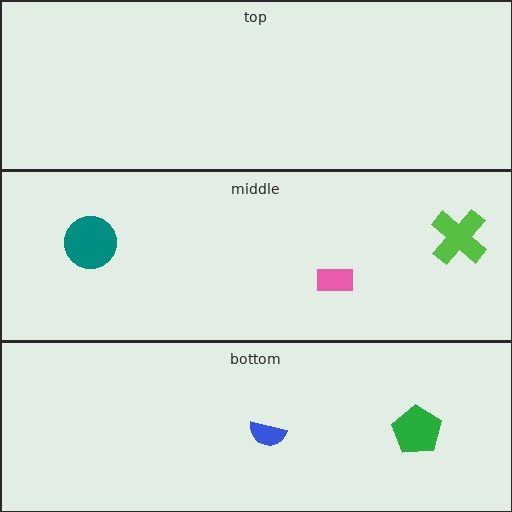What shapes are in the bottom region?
The blue semicircle, the green pentagon.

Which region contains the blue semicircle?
The bottom region.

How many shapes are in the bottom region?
2.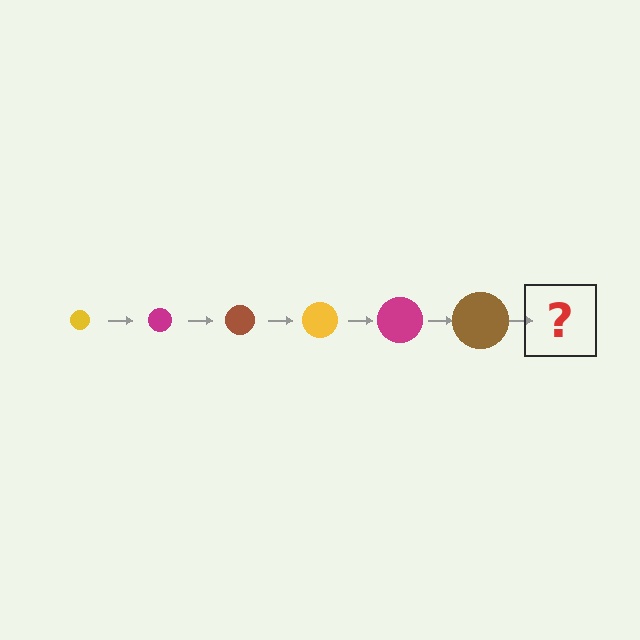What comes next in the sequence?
The next element should be a yellow circle, larger than the previous one.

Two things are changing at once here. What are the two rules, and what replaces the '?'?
The two rules are that the circle grows larger each step and the color cycles through yellow, magenta, and brown. The '?' should be a yellow circle, larger than the previous one.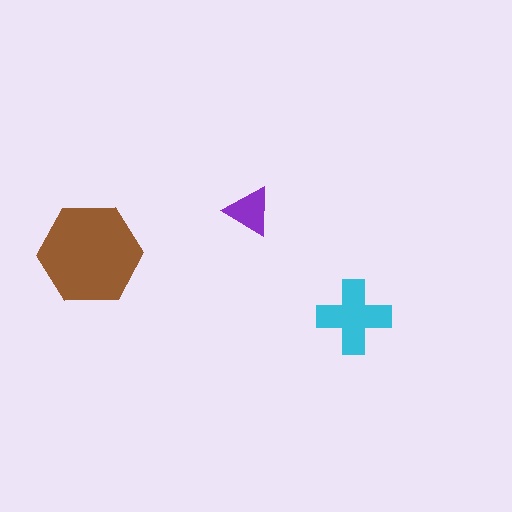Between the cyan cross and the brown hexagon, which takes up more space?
The brown hexagon.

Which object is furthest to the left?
The brown hexagon is leftmost.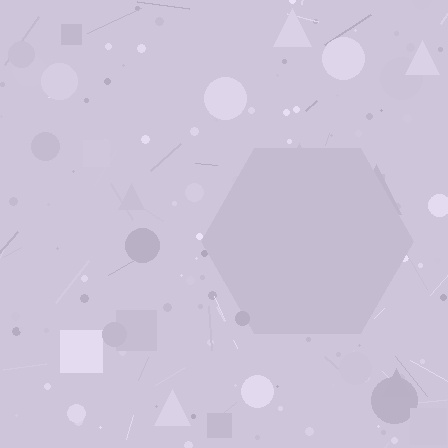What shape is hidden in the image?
A hexagon is hidden in the image.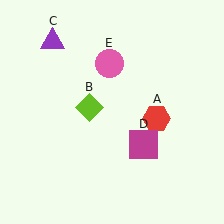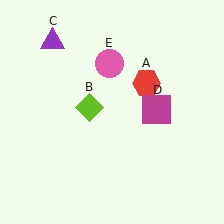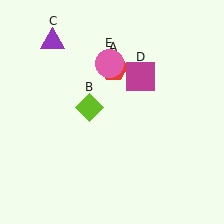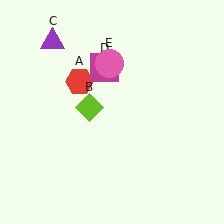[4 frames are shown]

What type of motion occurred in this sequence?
The red hexagon (object A), magenta square (object D) rotated counterclockwise around the center of the scene.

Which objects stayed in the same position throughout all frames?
Lime diamond (object B) and purple triangle (object C) and pink circle (object E) remained stationary.